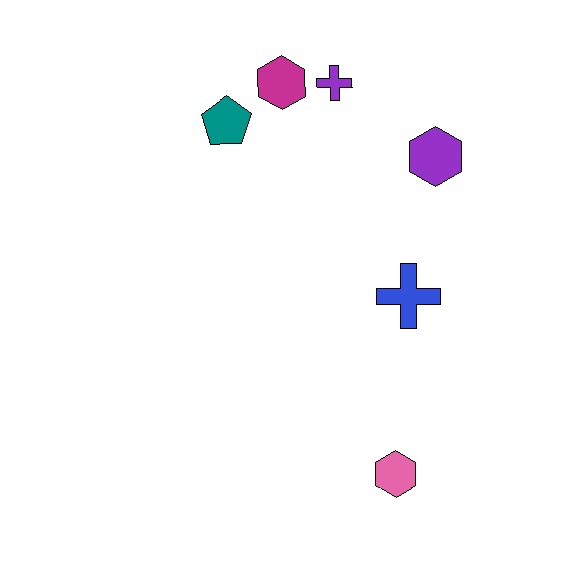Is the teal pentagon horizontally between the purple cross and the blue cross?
No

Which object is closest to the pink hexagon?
The blue cross is closest to the pink hexagon.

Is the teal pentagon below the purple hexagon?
No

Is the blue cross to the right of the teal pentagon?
Yes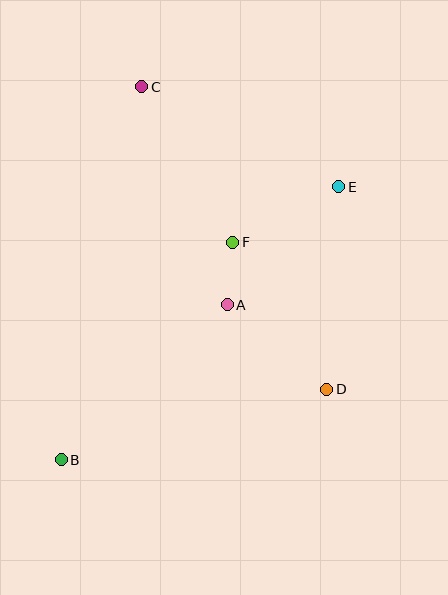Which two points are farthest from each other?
Points B and E are farthest from each other.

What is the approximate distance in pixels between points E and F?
The distance between E and F is approximately 120 pixels.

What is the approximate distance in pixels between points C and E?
The distance between C and E is approximately 221 pixels.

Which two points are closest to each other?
Points A and F are closest to each other.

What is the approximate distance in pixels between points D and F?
The distance between D and F is approximately 174 pixels.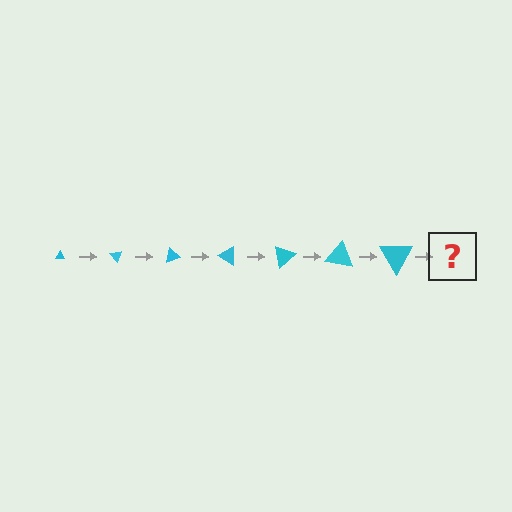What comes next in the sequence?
The next element should be a triangle, larger than the previous one and rotated 350 degrees from the start.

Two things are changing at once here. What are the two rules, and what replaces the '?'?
The two rules are that the triangle grows larger each step and it rotates 50 degrees each step. The '?' should be a triangle, larger than the previous one and rotated 350 degrees from the start.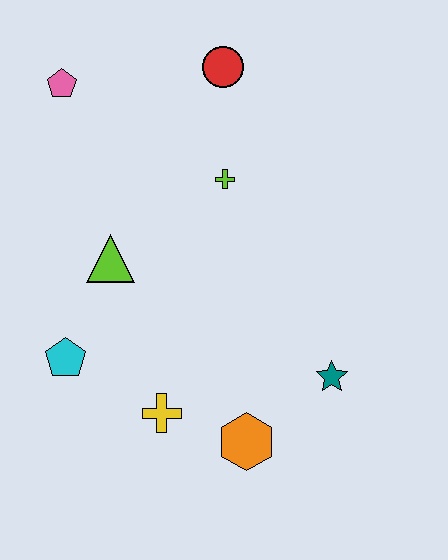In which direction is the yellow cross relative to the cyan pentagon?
The yellow cross is to the right of the cyan pentagon.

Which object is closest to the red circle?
The lime cross is closest to the red circle.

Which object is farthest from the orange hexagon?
The pink pentagon is farthest from the orange hexagon.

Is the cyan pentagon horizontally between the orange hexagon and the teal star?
No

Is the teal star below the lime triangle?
Yes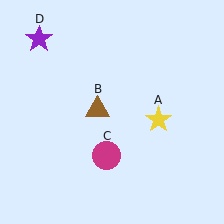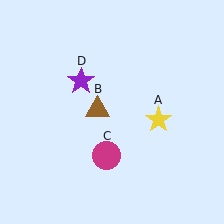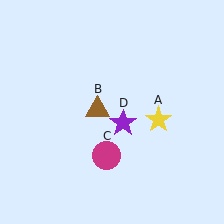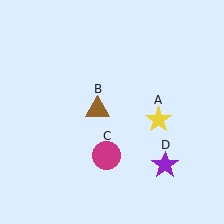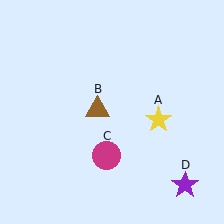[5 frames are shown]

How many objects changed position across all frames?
1 object changed position: purple star (object D).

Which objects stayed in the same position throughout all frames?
Yellow star (object A) and brown triangle (object B) and magenta circle (object C) remained stationary.